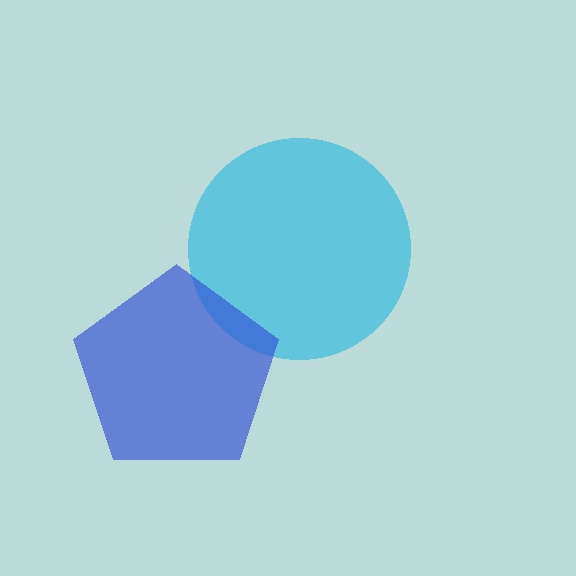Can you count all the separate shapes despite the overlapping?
Yes, there are 2 separate shapes.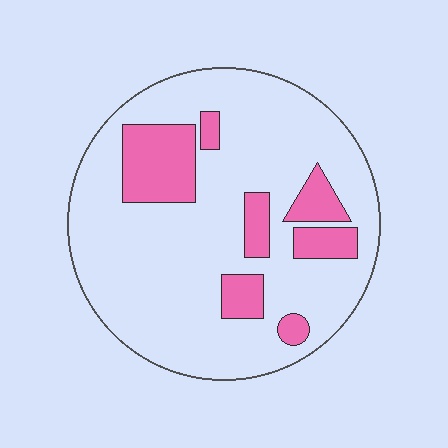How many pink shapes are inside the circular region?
7.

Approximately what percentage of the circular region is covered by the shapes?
Approximately 20%.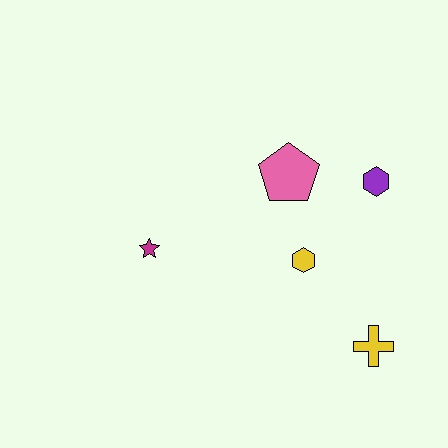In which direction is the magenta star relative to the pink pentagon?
The magenta star is to the left of the pink pentagon.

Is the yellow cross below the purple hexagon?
Yes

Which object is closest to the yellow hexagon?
The pink pentagon is closest to the yellow hexagon.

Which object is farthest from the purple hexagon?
The magenta star is farthest from the purple hexagon.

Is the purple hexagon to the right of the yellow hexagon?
Yes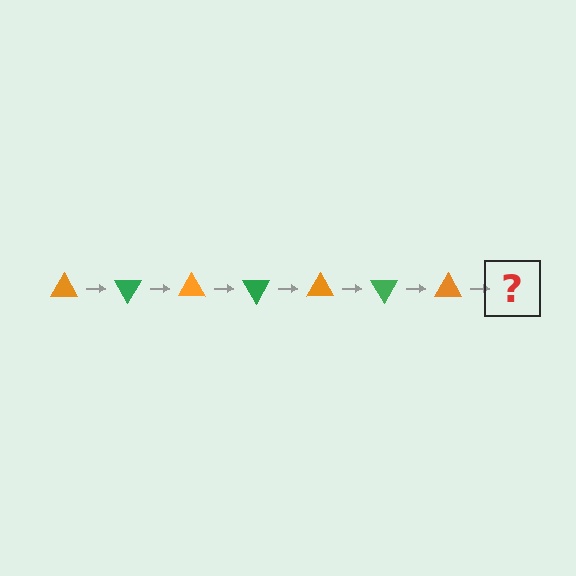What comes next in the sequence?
The next element should be a green triangle, rotated 420 degrees from the start.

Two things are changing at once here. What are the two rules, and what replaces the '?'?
The two rules are that it rotates 60 degrees each step and the color cycles through orange and green. The '?' should be a green triangle, rotated 420 degrees from the start.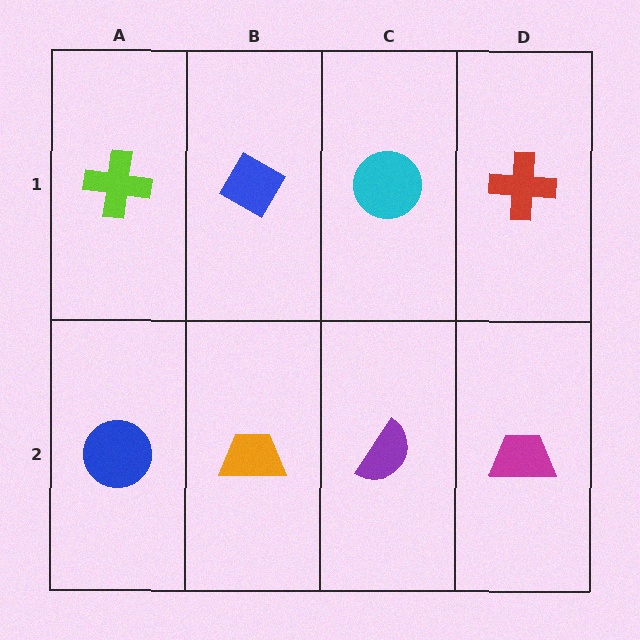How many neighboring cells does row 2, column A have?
2.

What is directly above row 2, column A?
A lime cross.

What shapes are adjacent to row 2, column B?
A blue diamond (row 1, column B), a blue circle (row 2, column A), a purple semicircle (row 2, column C).